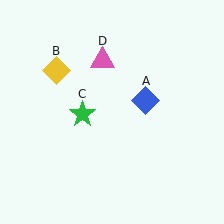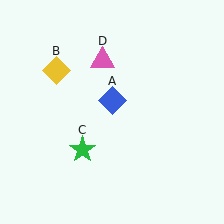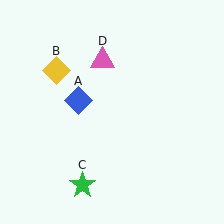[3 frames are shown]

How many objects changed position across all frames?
2 objects changed position: blue diamond (object A), green star (object C).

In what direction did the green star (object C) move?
The green star (object C) moved down.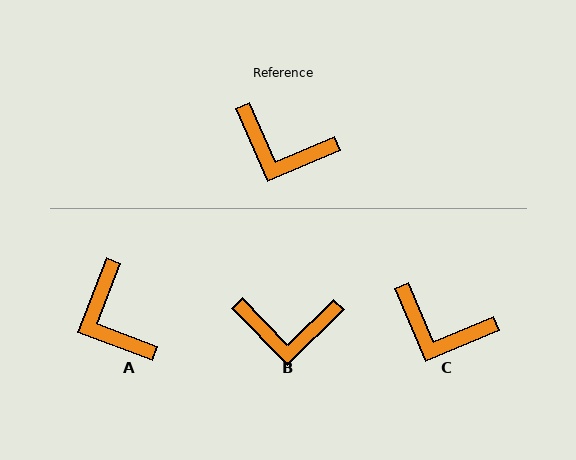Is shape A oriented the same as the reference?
No, it is off by about 44 degrees.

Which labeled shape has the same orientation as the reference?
C.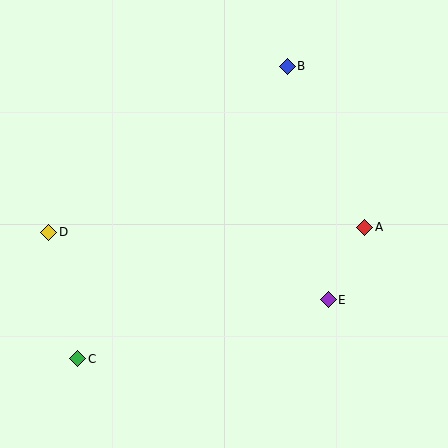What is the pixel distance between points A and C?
The distance between A and C is 316 pixels.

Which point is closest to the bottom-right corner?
Point E is closest to the bottom-right corner.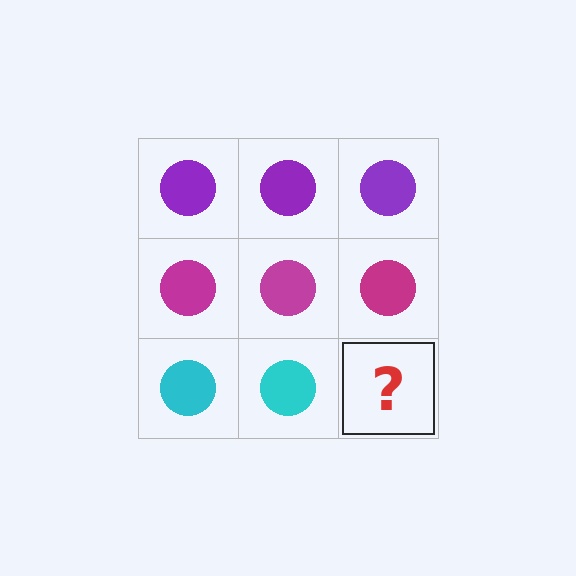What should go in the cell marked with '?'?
The missing cell should contain a cyan circle.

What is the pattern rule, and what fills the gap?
The rule is that each row has a consistent color. The gap should be filled with a cyan circle.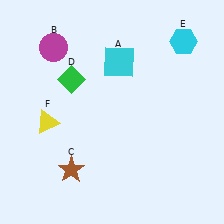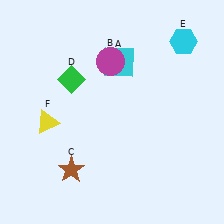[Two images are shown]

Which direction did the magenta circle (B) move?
The magenta circle (B) moved right.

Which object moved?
The magenta circle (B) moved right.